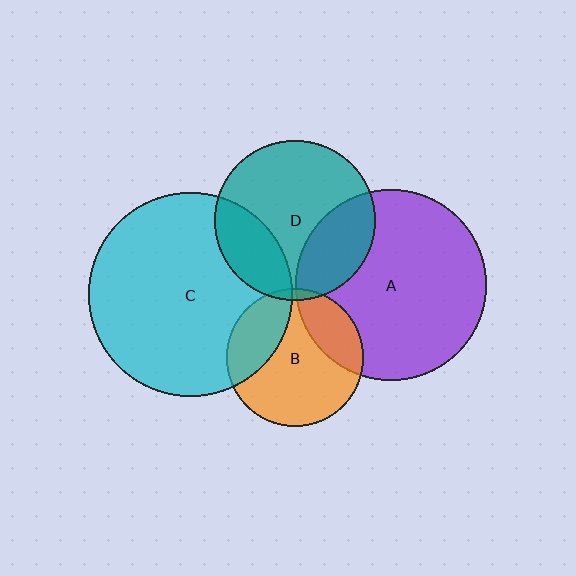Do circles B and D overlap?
Yes.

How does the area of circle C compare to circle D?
Approximately 1.6 times.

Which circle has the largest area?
Circle C (cyan).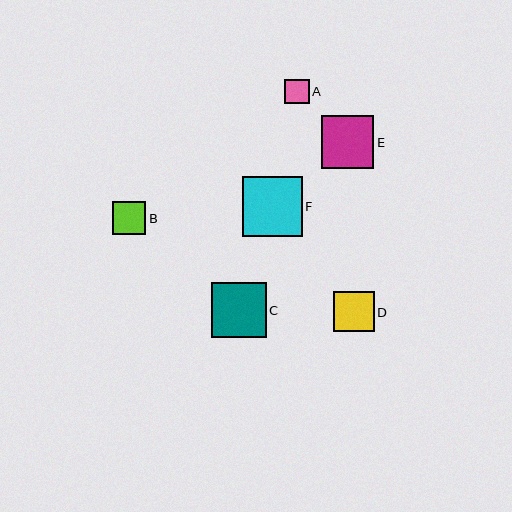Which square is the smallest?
Square A is the smallest with a size of approximately 25 pixels.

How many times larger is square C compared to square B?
Square C is approximately 1.7 times the size of square B.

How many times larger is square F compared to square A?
Square F is approximately 2.4 times the size of square A.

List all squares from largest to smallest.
From largest to smallest: F, C, E, D, B, A.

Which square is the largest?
Square F is the largest with a size of approximately 60 pixels.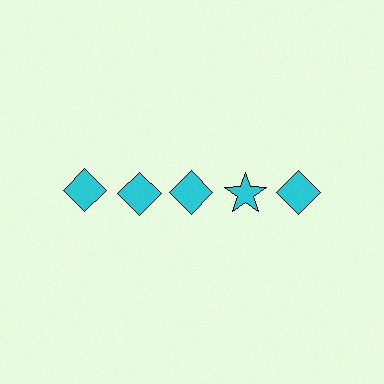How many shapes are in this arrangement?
There are 5 shapes arranged in a grid pattern.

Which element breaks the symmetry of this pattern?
The cyan star in the top row, second from right column breaks the symmetry. All other shapes are cyan diamonds.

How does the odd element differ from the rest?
It has a different shape: star instead of diamond.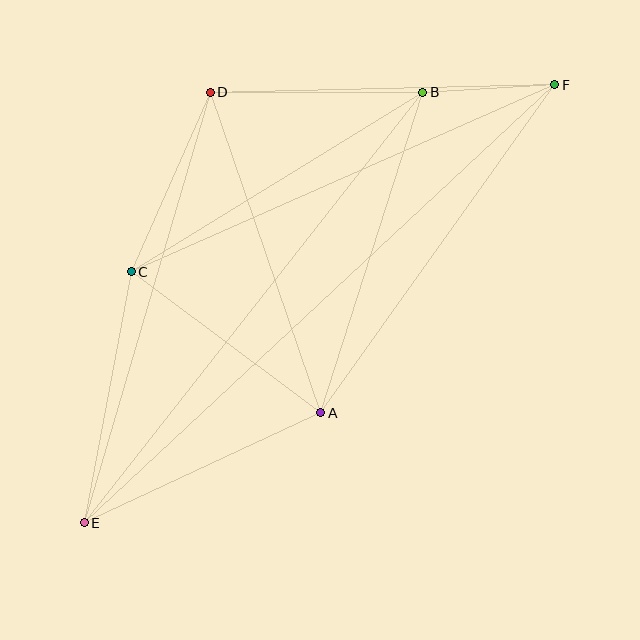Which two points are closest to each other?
Points B and F are closest to each other.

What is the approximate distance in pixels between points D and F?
The distance between D and F is approximately 345 pixels.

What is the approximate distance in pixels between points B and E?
The distance between B and E is approximately 548 pixels.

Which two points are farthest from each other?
Points E and F are farthest from each other.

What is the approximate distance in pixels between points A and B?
The distance between A and B is approximately 337 pixels.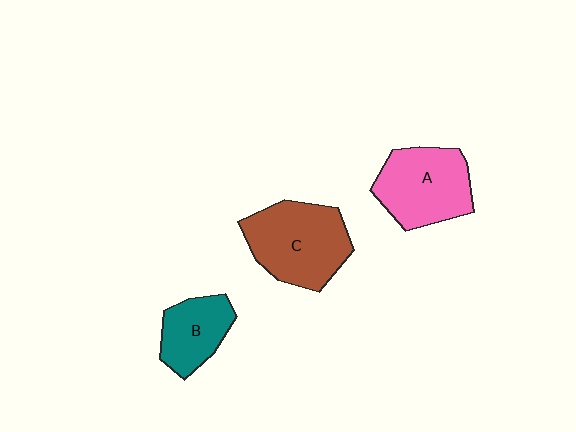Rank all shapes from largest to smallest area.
From largest to smallest: C (brown), A (pink), B (teal).